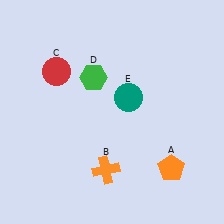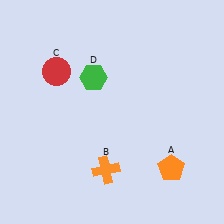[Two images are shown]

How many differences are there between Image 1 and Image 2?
There is 1 difference between the two images.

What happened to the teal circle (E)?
The teal circle (E) was removed in Image 2. It was in the top-right area of Image 1.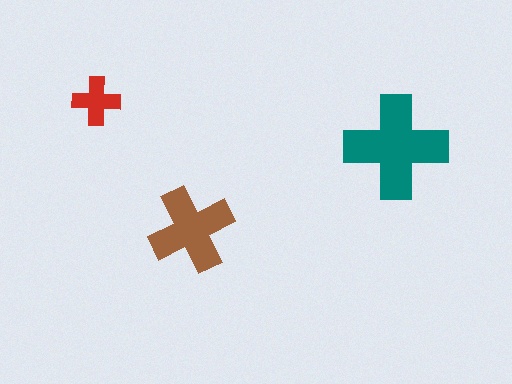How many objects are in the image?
There are 3 objects in the image.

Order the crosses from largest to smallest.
the teal one, the brown one, the red one.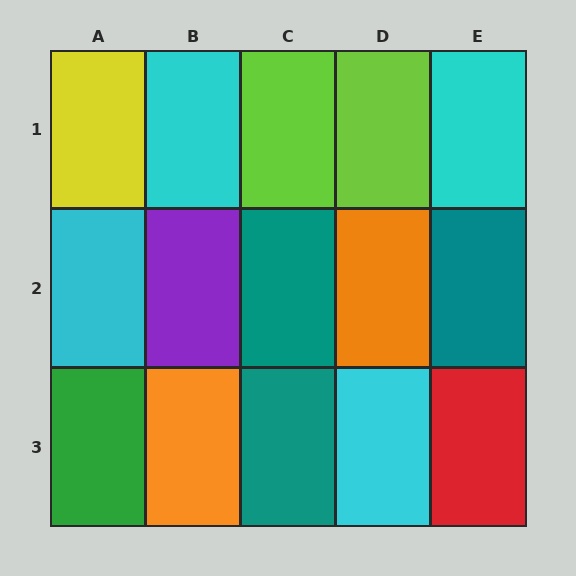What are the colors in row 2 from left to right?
Cyan, purple, teal, orange, teal.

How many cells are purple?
1 cell is purple.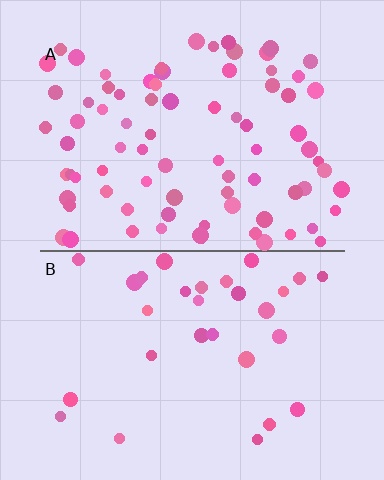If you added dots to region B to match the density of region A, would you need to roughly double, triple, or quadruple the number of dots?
Approximately triple.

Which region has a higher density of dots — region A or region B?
A (the top).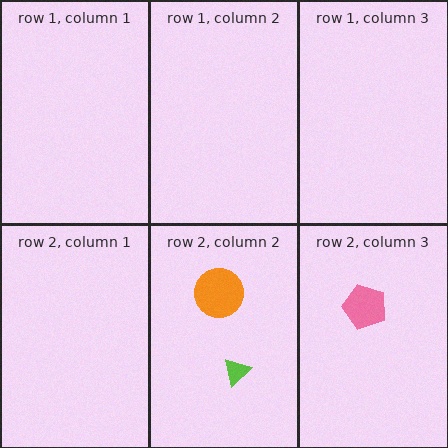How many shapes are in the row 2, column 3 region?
1.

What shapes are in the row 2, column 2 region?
The lime triangle, the orange circle.